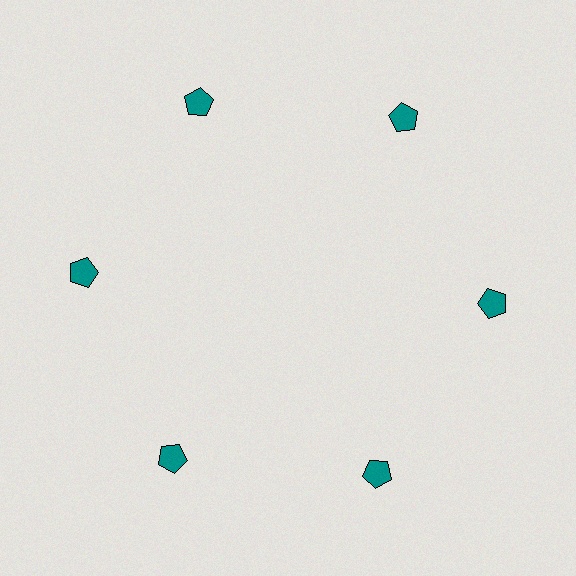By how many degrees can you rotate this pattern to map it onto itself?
The pattern maps onto itself every 60 degrees of rotation.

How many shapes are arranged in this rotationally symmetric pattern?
There are 6 shapes, arranged in 6 groups of 1.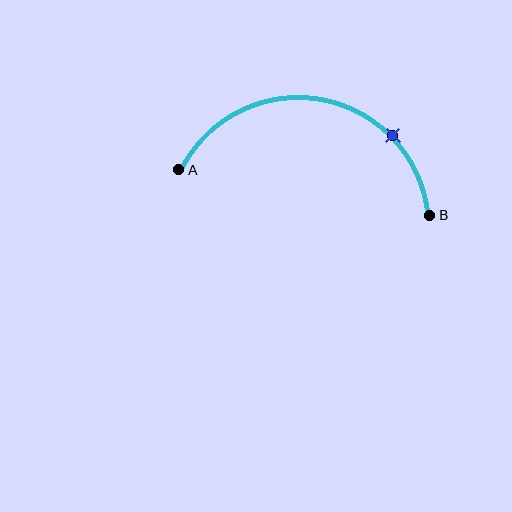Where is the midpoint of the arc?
The arc midpoint is the point on the curve farthest from the straight line joining A and B. It sits above that line.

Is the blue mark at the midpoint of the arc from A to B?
No. The blue mark lies on the arc but is closer to endpoint B. The arc midpoint would be at the point on the curve equidistant along the arc from both A and B.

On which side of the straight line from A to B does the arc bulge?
The arc bulges above the straight line connecting A and B.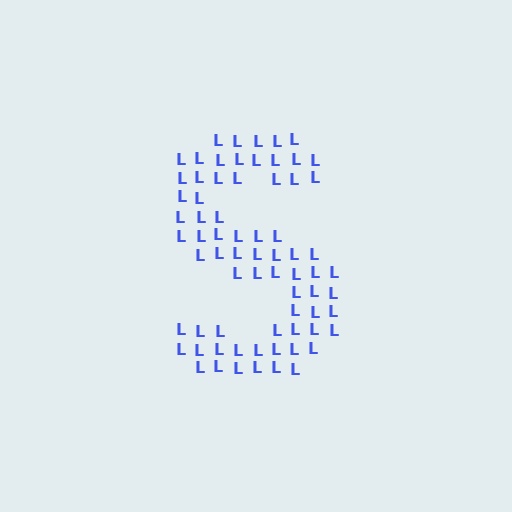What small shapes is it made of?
It is made of small letter L's.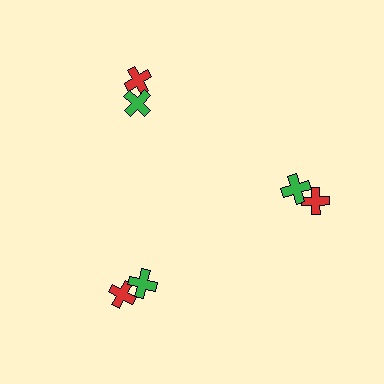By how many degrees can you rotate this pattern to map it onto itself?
The pattern maps onto itself every 120 degrees of rotation.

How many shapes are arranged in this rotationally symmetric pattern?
There are 6 shapes, arranged in 3 groups of 2.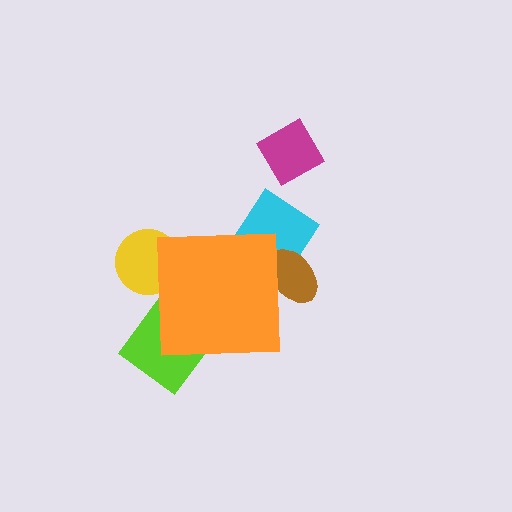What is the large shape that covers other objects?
An orange square.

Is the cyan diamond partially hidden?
Yes, the cyan diamond is partially hidden behind the orange square.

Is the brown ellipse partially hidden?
Yes, the brown ellipse is partially hidden behind the orange square.